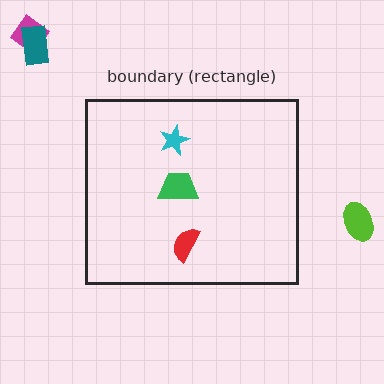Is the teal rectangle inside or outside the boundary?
Outside.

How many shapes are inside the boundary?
3 inside, 3 outside.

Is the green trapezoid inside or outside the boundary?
Inside.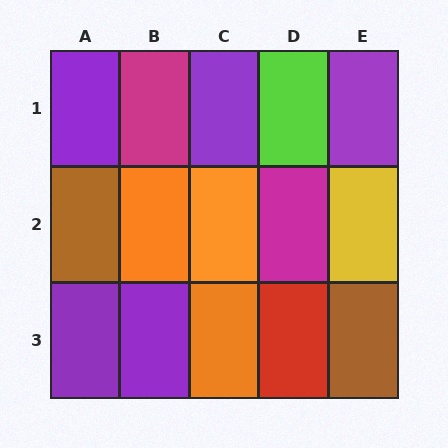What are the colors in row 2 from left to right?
Brown, orange, orange, magenta, yellow.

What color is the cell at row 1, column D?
Lime.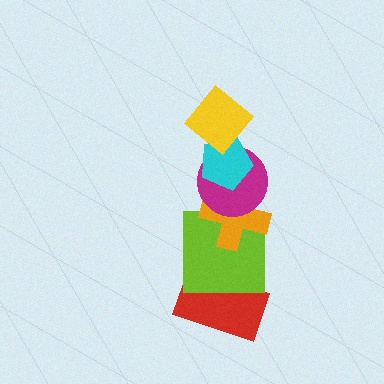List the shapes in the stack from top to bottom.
From top to bottom: the yellow diamond, the cyan pentagon, the magenta circle, the orange cross, the lime square, the red rectangle.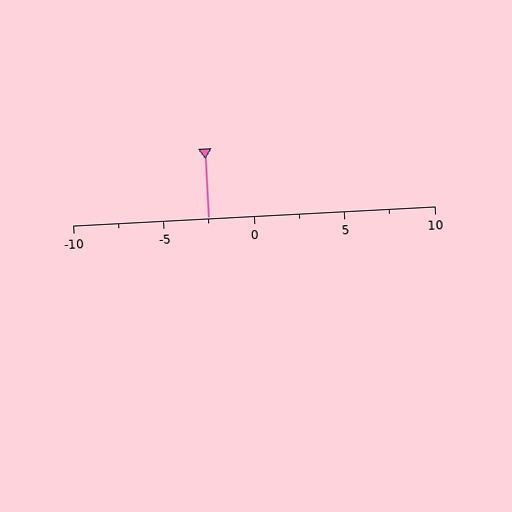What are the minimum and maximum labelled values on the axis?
The axis runs from -10 to 10.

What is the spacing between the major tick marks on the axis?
The major ticks are spaced 5 apart.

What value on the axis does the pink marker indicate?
The marker indicates approximately -2.5.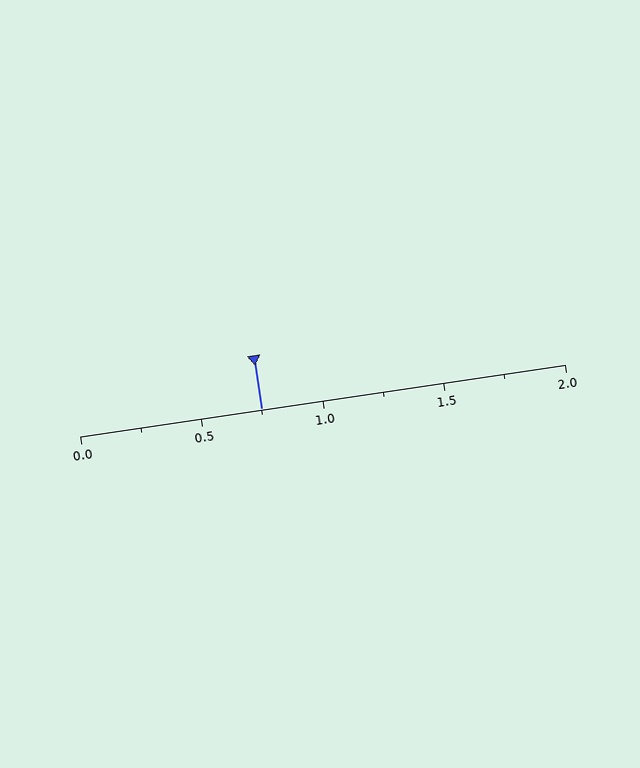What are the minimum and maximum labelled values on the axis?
The axis runs from 0.0 to 2.0.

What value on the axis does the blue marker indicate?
The marker indicates approximately 0.75.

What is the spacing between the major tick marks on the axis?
The major ticks are spaced 0.5 apart.